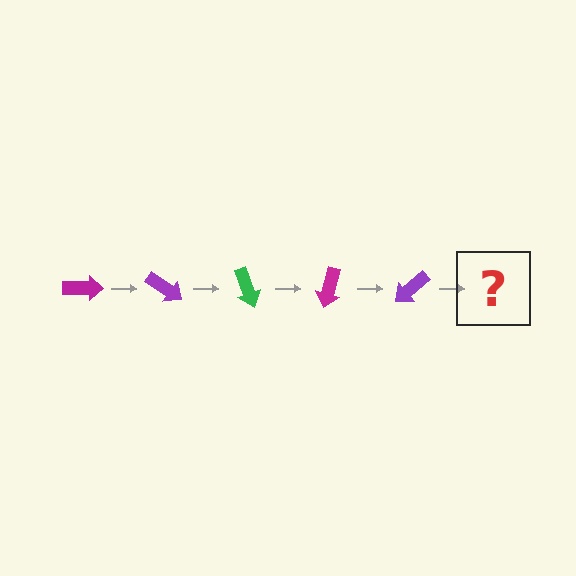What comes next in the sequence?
The next element should be a green arrow, rotated 175 degrees from the start.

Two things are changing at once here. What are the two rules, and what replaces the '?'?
The two rules are that it rotates 35 degrees each step and the color cycles through magenta, purple, and green. The '?' should be a green arrow, rotated 175 degrees from the start.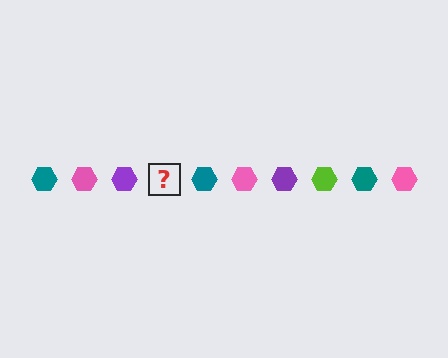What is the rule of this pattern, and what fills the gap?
The rule is that the pattern cycles through teal, pink, purple, lime hexagons. The gap should be filled with a lime hexagon.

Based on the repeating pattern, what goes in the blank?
The blank should be a lime hexagon.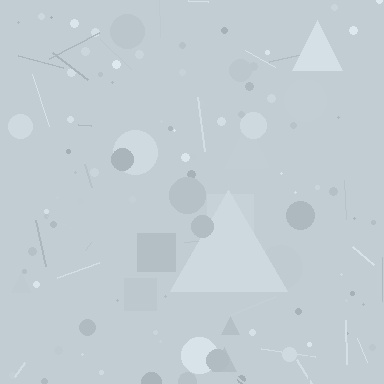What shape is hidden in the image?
A triangle is hidden in the image.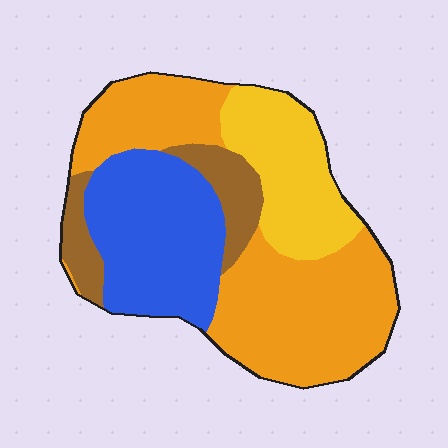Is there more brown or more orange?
Orange.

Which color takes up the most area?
Orange, at roughly 45%.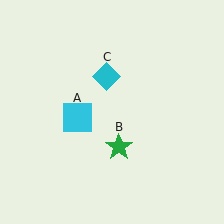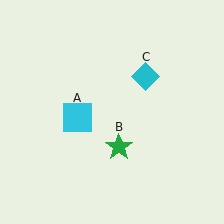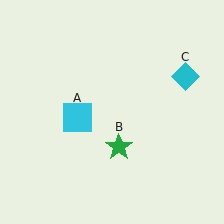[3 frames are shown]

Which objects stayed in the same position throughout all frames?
Cyan square (object A) and green star (object B) remained stationary.